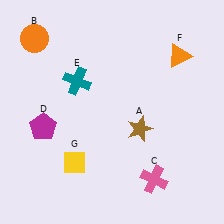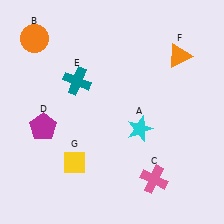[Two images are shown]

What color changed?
The star (A) changed from brown in Image 1 to cyan in Image 2.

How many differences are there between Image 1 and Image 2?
There is 1 difference between the two images.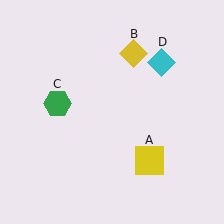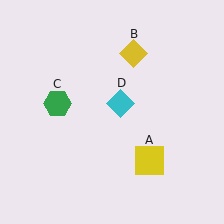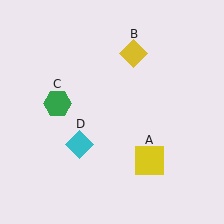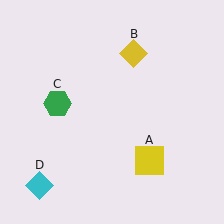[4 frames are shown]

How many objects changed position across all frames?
1 object changed position: cyan diamond (object D).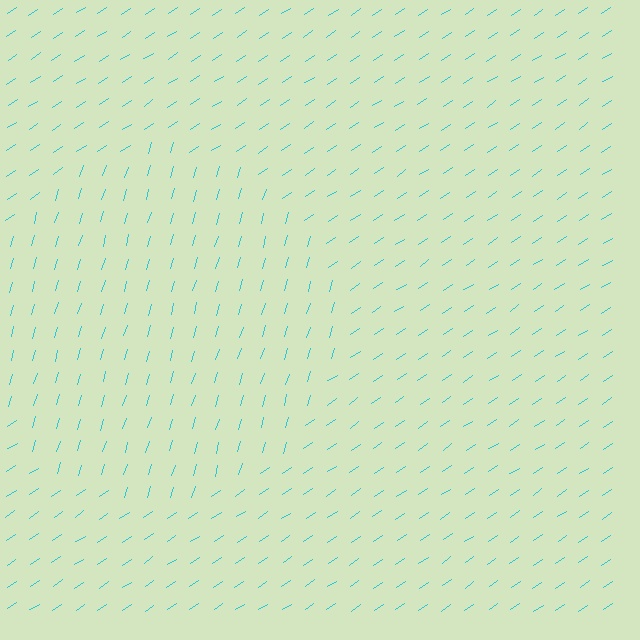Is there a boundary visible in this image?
Yes, there is a texture boundary formed by a change in line orientation.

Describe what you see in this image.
The image is filled with small cyan line segments. A circle region in the image has lines oriented differently from the surrounding lines, creating a visible texture boundary.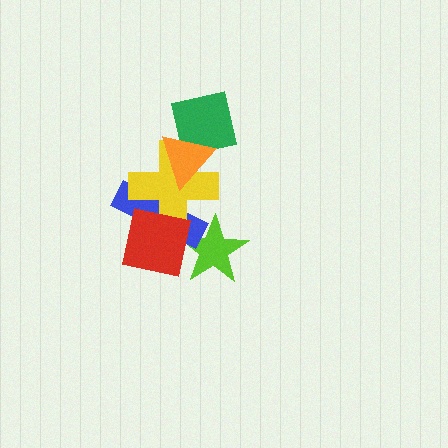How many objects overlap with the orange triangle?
3 objects overlap with the orange triangle.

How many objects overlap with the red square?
3 objects overlap with the red square.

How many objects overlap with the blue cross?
4 objects overlap with the blue cross.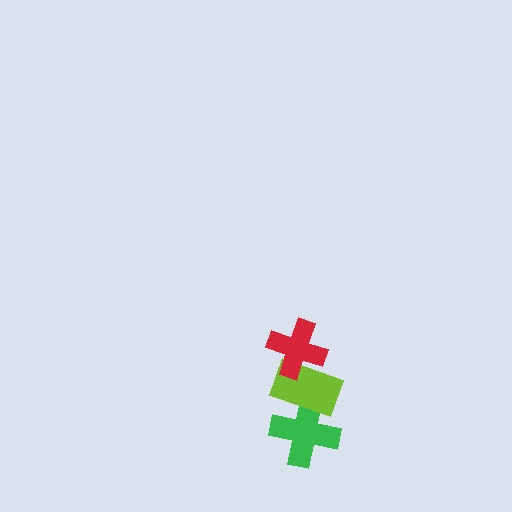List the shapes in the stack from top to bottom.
From top to bottom: the red cross, the lime rectangle, the green cross.